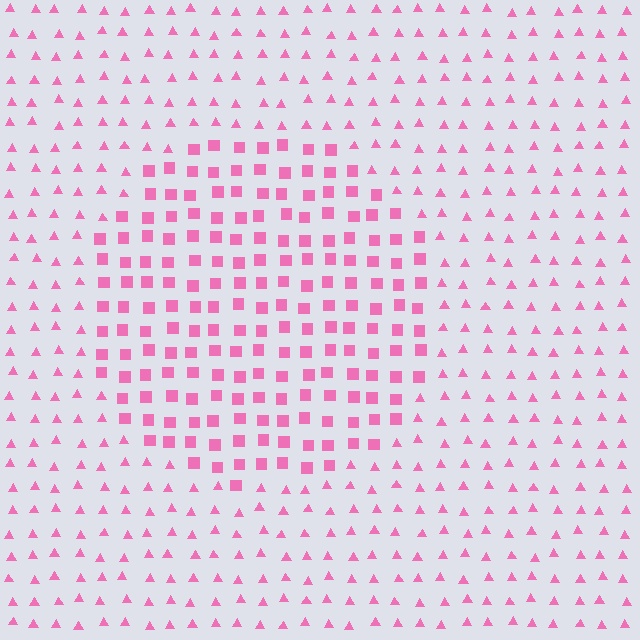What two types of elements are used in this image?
The image uses squares inside the circle region and triangles outside it.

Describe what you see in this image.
The image is filled with small pink elements arranged in a uniform grid. A circle-shaped region contains squares, while the surrounding area contains triangles. The boundary is defined purely by the change in element shape.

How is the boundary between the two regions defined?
The boundary is defined by a change in element shape: squares inside vs. triangles outside. All elements share the same color and spacing.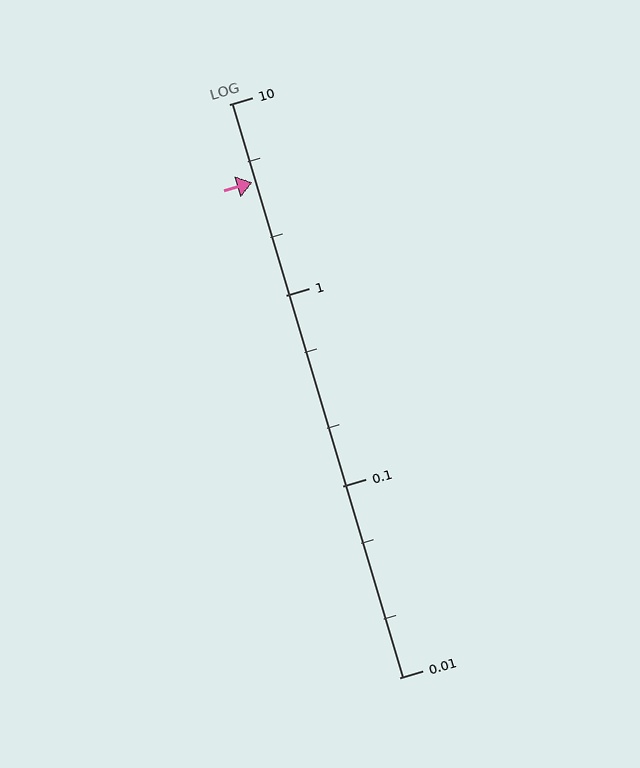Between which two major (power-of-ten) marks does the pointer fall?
The pointer is between 1 and 10.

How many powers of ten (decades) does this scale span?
The scale spans 3 decades, from 0.01 to 10.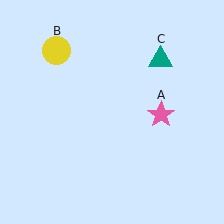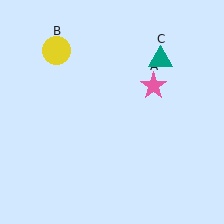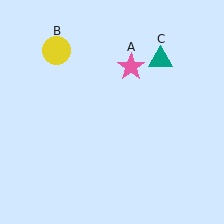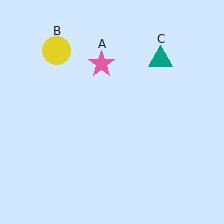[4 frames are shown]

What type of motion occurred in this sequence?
The pink star (object A) rotated counterclockwise around the center of the scene.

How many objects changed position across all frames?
1 object changed position: pink star (object A).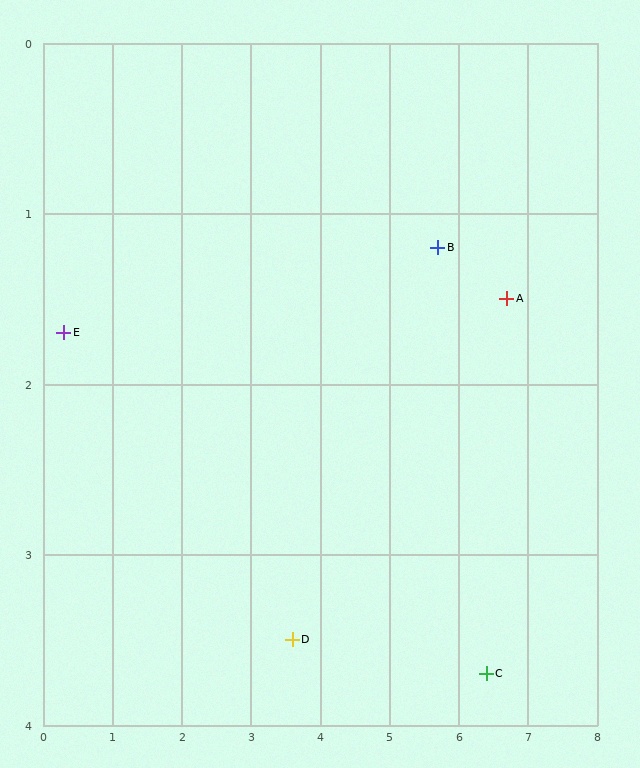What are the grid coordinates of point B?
Point B is at approximately (5.7, 1.2).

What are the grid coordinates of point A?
Point A is at approximately (6.7, 1.5).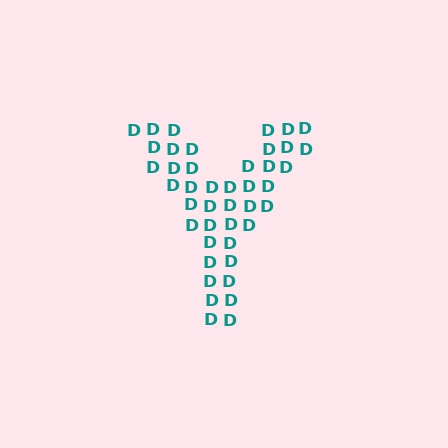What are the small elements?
The small elements are letter D's.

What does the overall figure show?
The overall figure shows the letter Y.